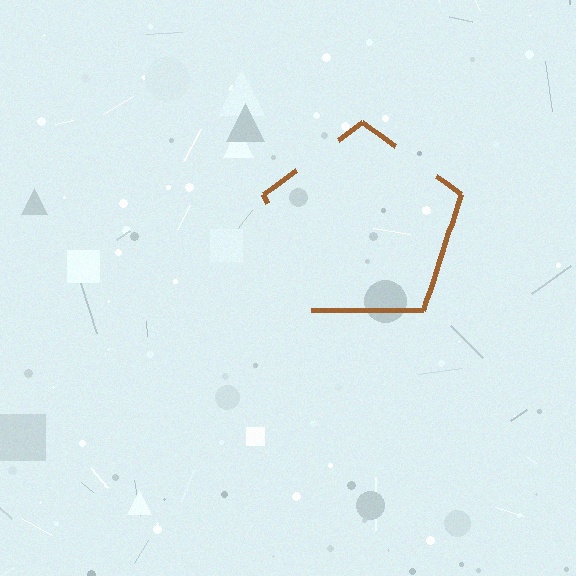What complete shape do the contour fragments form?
The contour fragments form a pentagon.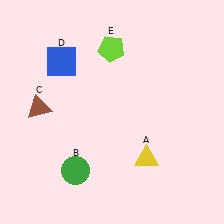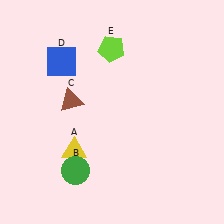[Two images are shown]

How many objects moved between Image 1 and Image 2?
2 objects moved between the two images.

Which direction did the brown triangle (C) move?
The brown triangle (C) moved right.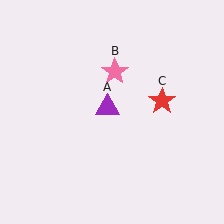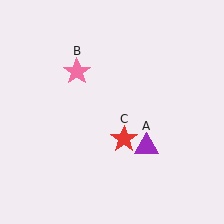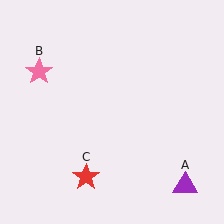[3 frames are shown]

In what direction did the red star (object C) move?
The red star (object C) moved down and to the left.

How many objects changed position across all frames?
3 objects changed position: purple triangle (object A), pink star (object B), red star (object C).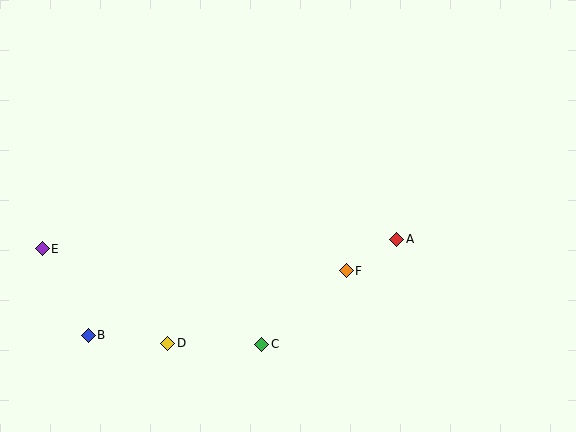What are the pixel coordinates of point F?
Point F is at (346, 271).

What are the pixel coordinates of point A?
Point A is at (397, 239).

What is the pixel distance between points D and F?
The distance between D and F is 193 pixels.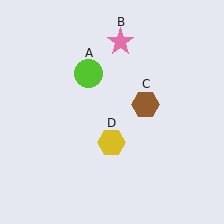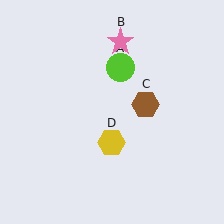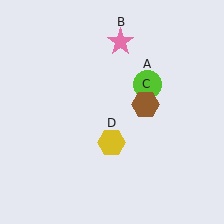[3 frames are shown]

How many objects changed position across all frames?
1 object changed position: lime circle (object A).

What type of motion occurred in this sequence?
The lime circle (object A) rotated clockwise around the center of the scene.